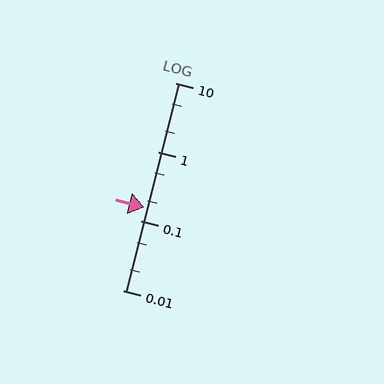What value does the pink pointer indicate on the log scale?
The pointer indicates approximately 0.16.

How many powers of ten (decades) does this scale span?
The scale spans 3 decades, from 0.01 to 10.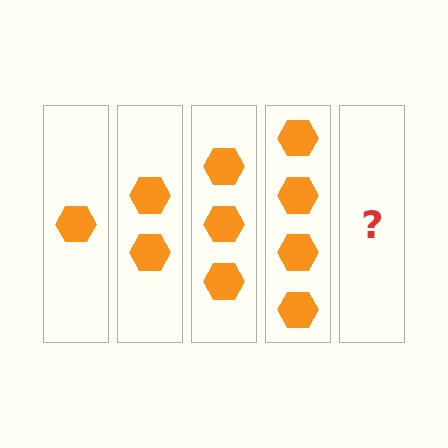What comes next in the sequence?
The next element should be 5 hexagons.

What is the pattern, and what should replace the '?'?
The pattern is that each step adds one more hexagon. The '?' should be 5 hexagons.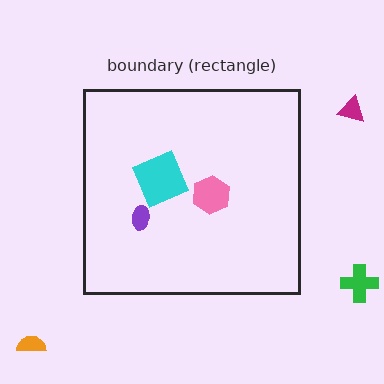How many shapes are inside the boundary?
3 inside, 3 outside.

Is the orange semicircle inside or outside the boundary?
Outside.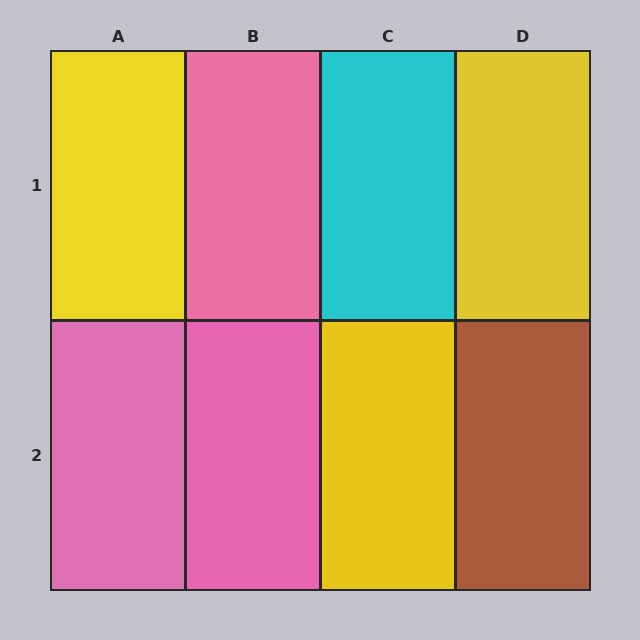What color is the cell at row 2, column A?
Pink.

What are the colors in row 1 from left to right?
Yellow, pink, cyan, yellow.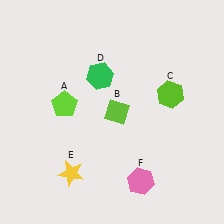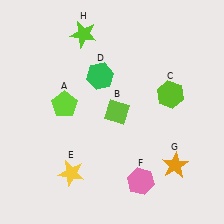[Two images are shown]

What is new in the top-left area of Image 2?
A lime star (H) was added in the top-left area of Image 2.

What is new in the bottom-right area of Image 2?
An orange star (G) was added in the bottom-right area of Image 2.